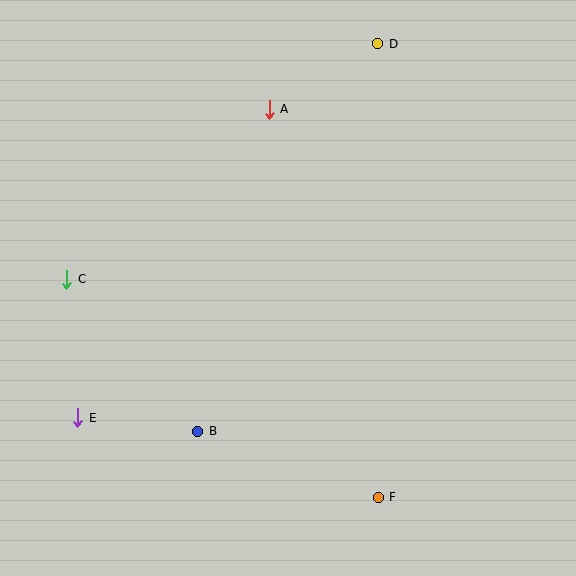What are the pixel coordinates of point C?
Point C is at (67, 279).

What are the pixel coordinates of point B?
Point B is at (198, 431).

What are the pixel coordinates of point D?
Point D is at (378, 44).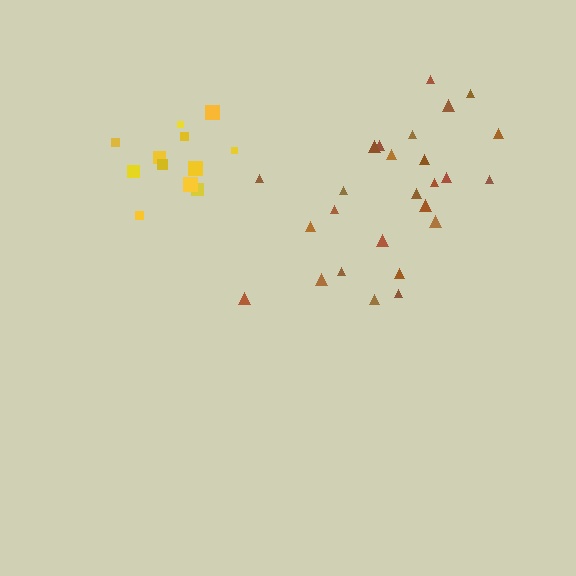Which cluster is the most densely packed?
Yellow.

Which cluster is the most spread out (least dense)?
Brown.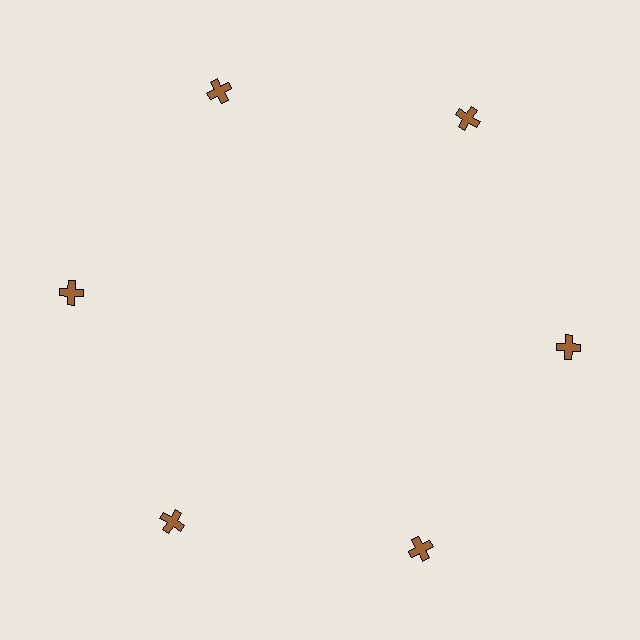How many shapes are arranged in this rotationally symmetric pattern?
There are 6 shapes, arranged in 6 groups of 1.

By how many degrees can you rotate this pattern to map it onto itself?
The pattern maps onto itself every 60 degrees of rotation.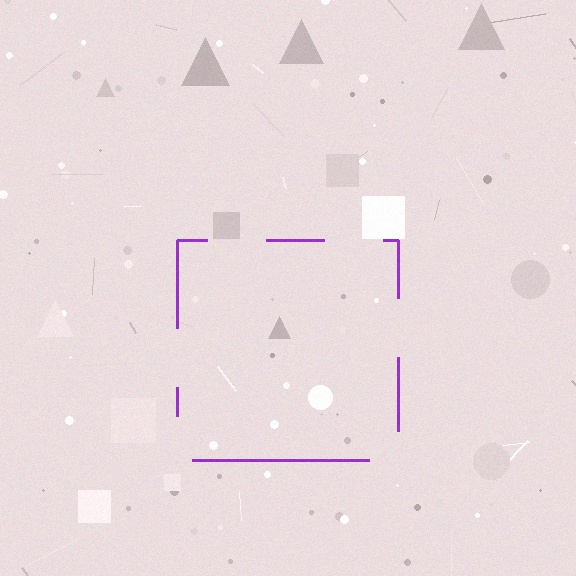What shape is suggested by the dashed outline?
The dashed outline suggests a square.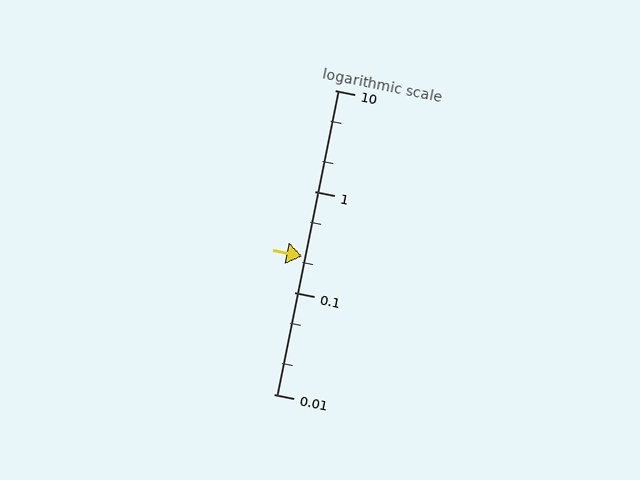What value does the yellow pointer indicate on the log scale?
The pointer indicates approximately 0.23.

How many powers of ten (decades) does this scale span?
The scale spans 3 decades, from 0.01 to 10.